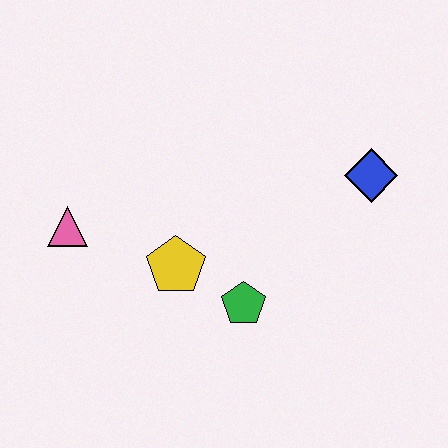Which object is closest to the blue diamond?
The green pentagon is closest to the blue diamond.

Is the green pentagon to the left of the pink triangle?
No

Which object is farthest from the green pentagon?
The pink triangle is farthest from the green pentagon.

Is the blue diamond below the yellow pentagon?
No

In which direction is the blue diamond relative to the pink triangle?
The blue diamond is to the right of the pink triangle.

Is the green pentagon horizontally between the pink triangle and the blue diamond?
Yes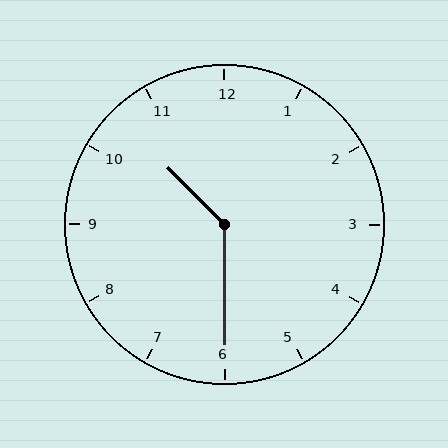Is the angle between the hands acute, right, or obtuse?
It is obtuse.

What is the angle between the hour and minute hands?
Approximately 135 degrees.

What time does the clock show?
10:30.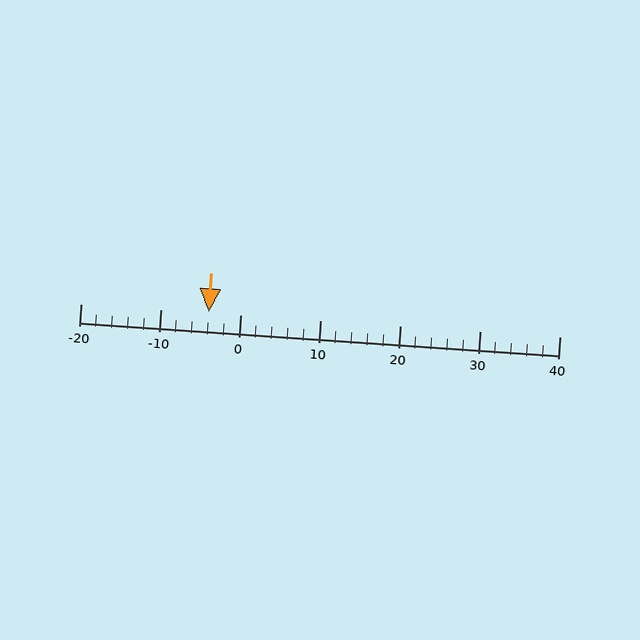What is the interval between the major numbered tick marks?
The major tick marks are spaced 10 units apart.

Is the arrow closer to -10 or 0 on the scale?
The arrow is closer to 0.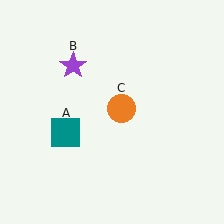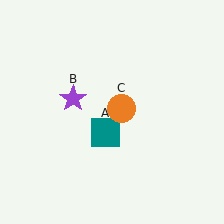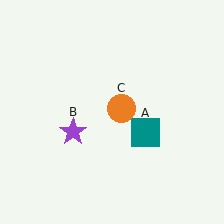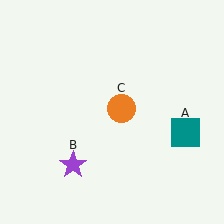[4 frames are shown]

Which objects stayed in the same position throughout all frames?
Orange circle (object C) remained stationary.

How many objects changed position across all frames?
2 objects changed position: teal square (object A), purple star (object B).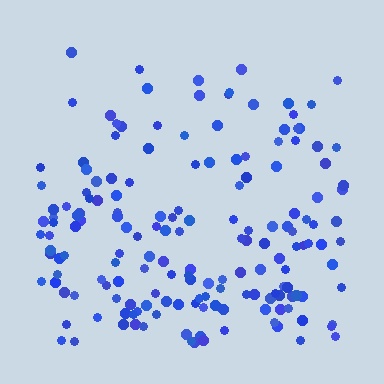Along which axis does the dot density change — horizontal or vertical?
Vertical.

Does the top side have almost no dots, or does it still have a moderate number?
Still a moderate number, just noticeably fewer than the bottom.